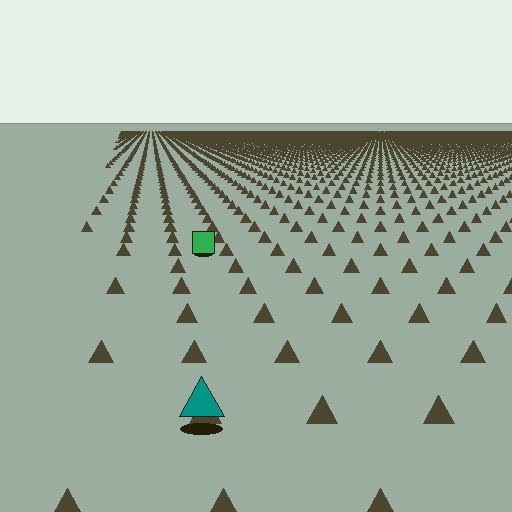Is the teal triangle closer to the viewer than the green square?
Yes. The teal triangle is closer — you can tell from the texture gradient: the ground texture is coarser near it.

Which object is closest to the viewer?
The teal triangle is closest. The texture marks near it are larger and more spread out.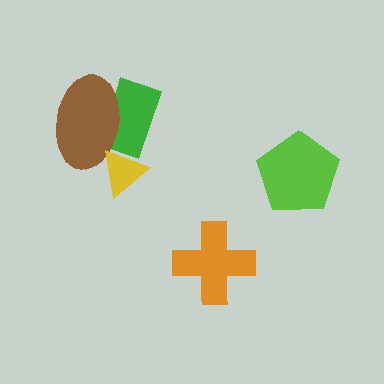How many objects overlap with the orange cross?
0 objects overlap with the orange cross.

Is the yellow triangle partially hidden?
No, no other shape covers it.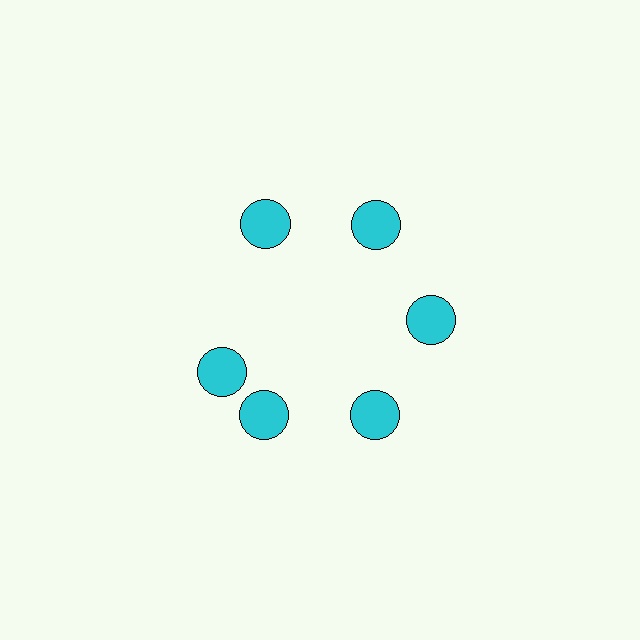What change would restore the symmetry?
The symmetry would be restored by rotating it back into even spacing with its neighbors so that all 6 circles sit at equal angles and equal distance from the center.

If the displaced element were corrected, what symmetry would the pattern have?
It would have 6-fold rotational symmetry — the pattern would map onto itself every 60 degrees.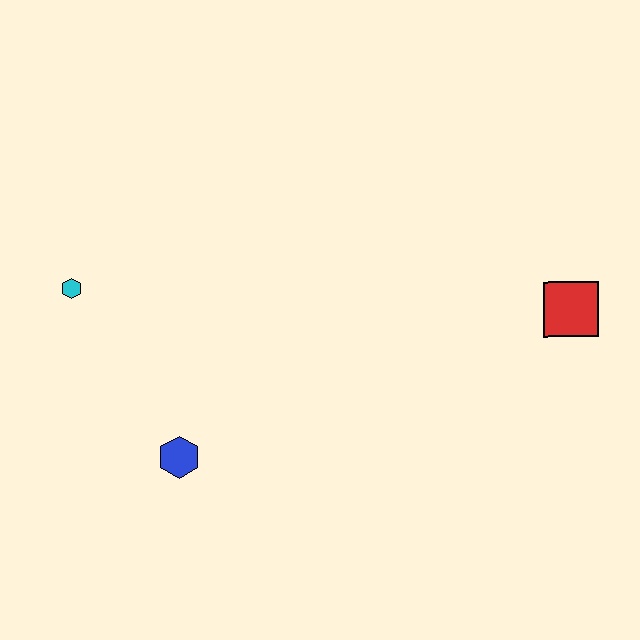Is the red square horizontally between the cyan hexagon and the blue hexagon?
No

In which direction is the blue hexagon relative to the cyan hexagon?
The blue hexagon is below the cyan hexagon.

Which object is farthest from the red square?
The cyan hexagon is farthest from the red square.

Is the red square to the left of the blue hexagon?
No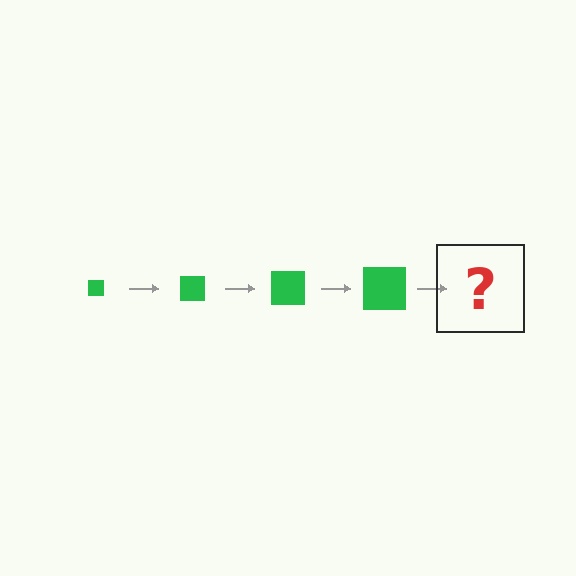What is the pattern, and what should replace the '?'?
The pattern is that the square gets progressively larger each step. The '?' should be a green square, larger than the previous one.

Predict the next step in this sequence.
The next step is a green square, larger than the previous one.